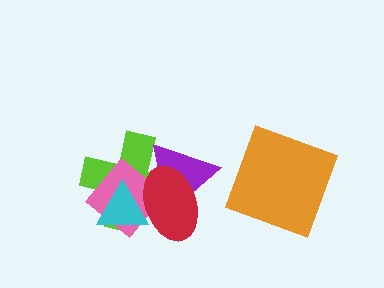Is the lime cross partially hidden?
Yes, it is partially covered by another shape.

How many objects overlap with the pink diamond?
4 objects overlap with the pink diamond.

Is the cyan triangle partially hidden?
Yes, it is partially covered by another shape.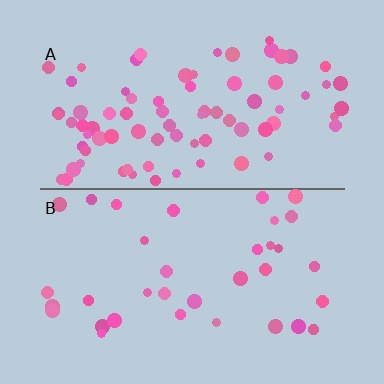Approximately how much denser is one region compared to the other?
Approximately 2.2× — region A over region B.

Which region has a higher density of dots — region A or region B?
A (the top).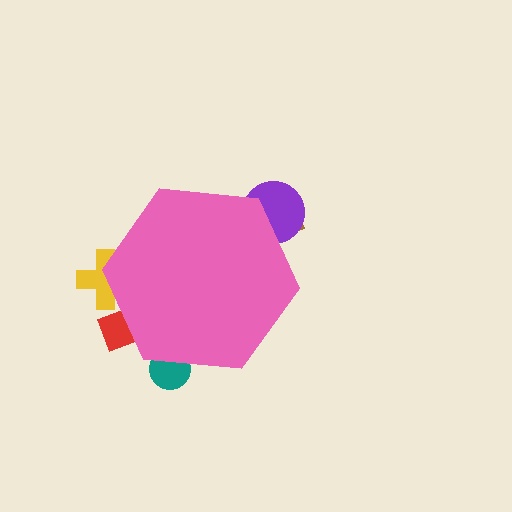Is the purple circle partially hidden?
Yes, the purple circle is partially hidden behind the pink hexagon.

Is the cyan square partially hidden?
Yes, the cyan square is partially hidden behind the pink hexagon.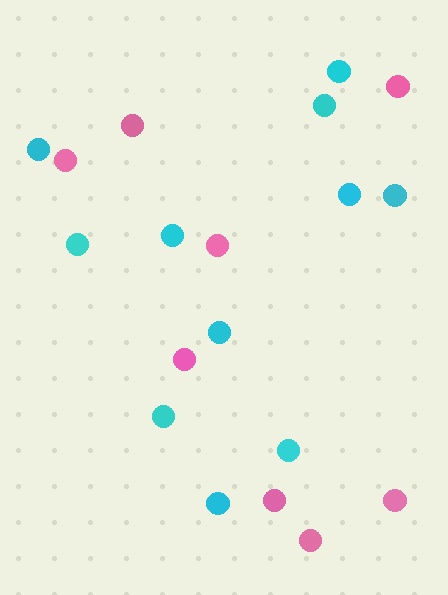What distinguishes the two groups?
There are 2 groups: one group of cyan circles (11) and one group of pink circles (8).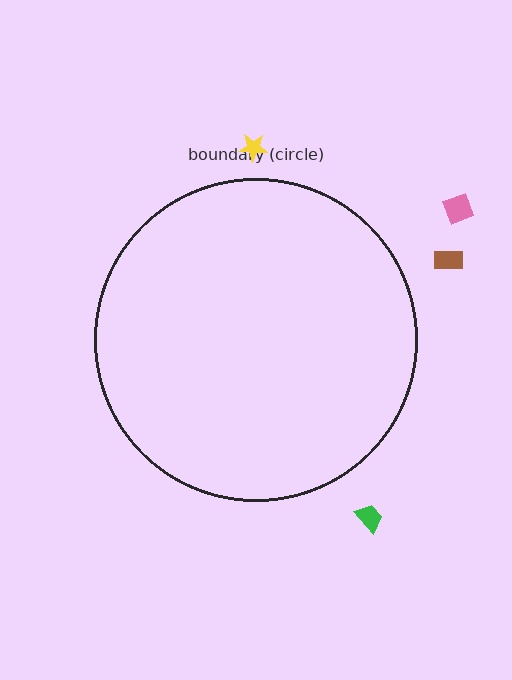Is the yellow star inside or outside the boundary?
Outside.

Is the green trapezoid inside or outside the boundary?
Outside.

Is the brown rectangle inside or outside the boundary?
Outside.